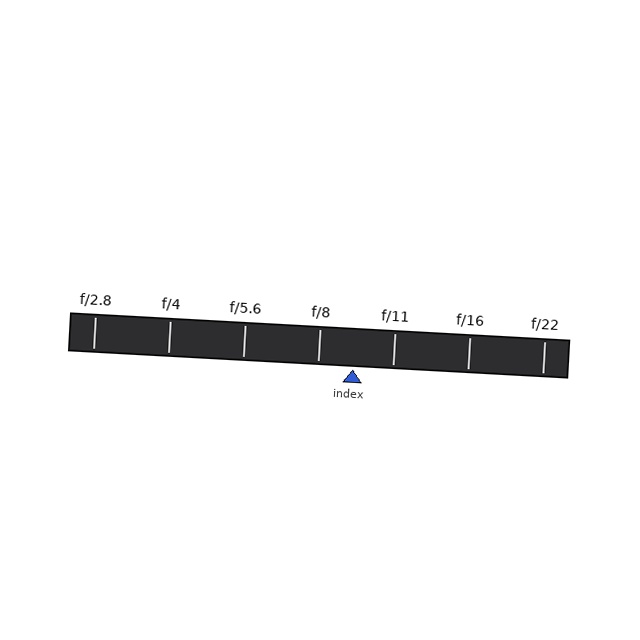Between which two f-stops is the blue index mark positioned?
The index mark is between f/8 and f/11.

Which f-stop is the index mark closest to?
The index mark is closest to f/8.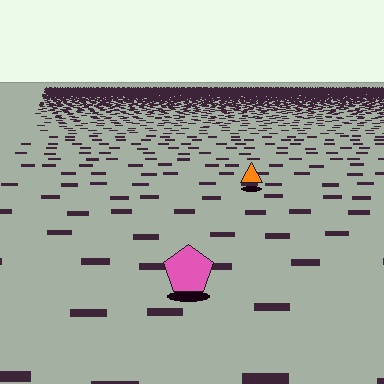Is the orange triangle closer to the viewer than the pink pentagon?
No. The pink pentagon is closer — you can tell from the texture gradient: the ground texture is coarser near it.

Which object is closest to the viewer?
The pink pentagon is closest. The texture marks near it are larger and more spread out.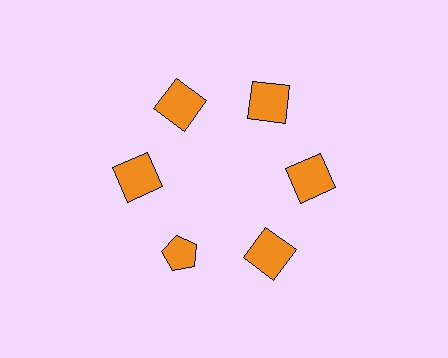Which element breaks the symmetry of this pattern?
The orange pentagon at roughly the 7 o'clock position breaks the symmetry. All other shapes are orange squares.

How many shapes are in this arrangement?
There are 6 shapes arranged in a ring pattern.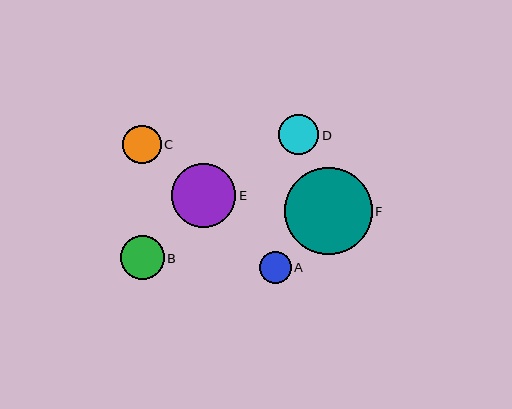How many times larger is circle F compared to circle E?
Circle F is approximately 1.4 times the size of circle E.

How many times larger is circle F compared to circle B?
Circle F is approximately 2.0 times the size of circle B.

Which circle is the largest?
Circle F is the largest with a size of approximately 87 pixels.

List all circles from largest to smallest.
From largest to smallest: F, E, B, D, C, A.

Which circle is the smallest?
Circle A is the smallest with a size of approximately 32 pixels.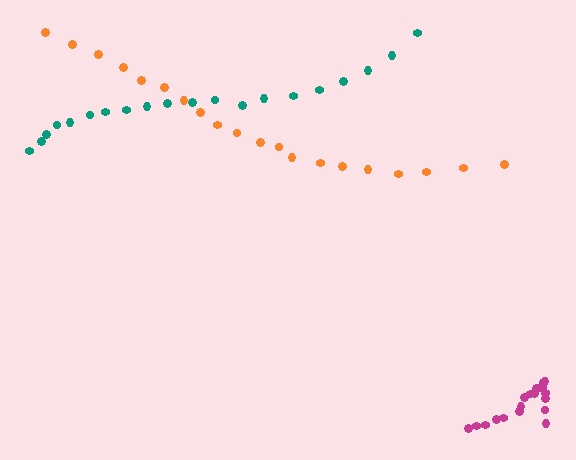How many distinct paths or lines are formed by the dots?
There are 3 distinct paths.